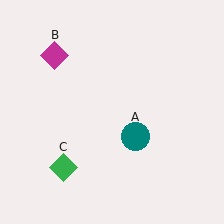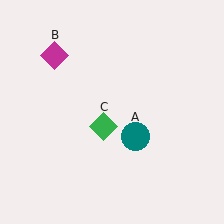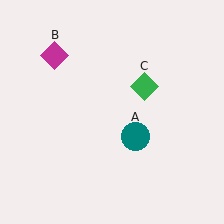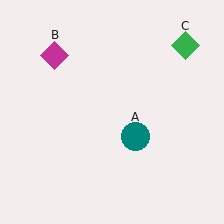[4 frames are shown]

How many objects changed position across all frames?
1 object changed position: green diamond (object C).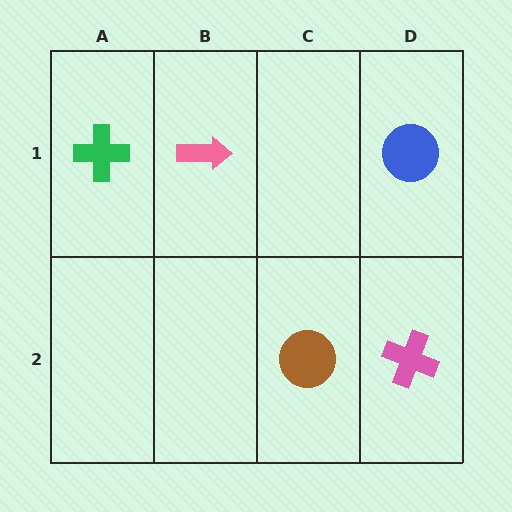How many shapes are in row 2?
2 shapes.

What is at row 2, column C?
A brown circle.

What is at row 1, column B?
A pink arrow.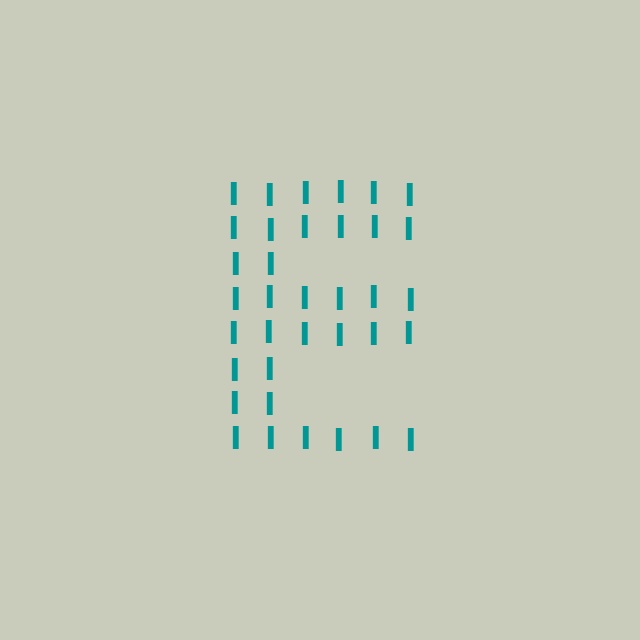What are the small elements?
The small elements are letter I's.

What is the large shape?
The large shape is the letter E.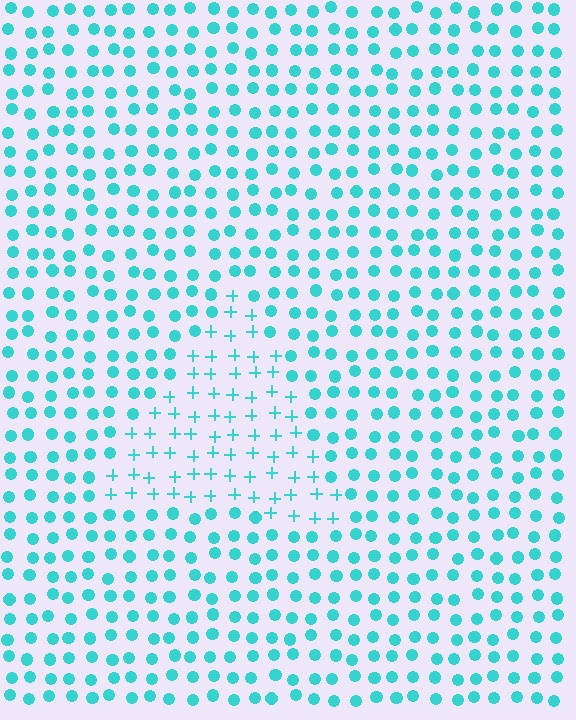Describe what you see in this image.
The image is filled with small cyan elements arranged in a uniform grid. A triangle-shaped region contains plus signs, while the surrounding area contains circles. The boundary is defined purely by the change in element shape.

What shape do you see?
I see a triangle.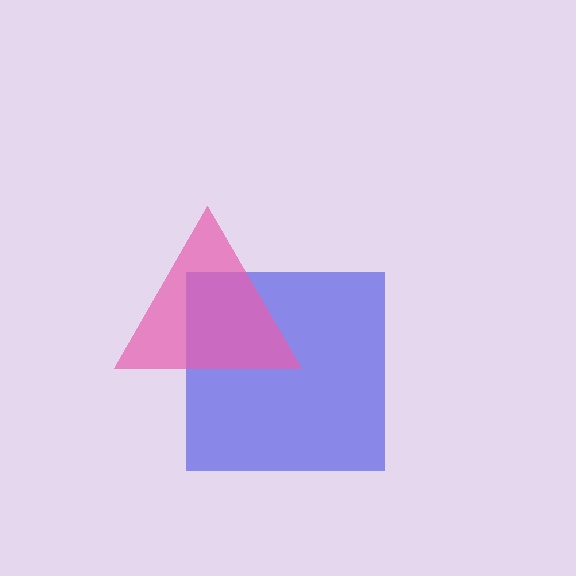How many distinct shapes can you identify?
There are 2 distinct shapes: a blue square, a pink triangle.